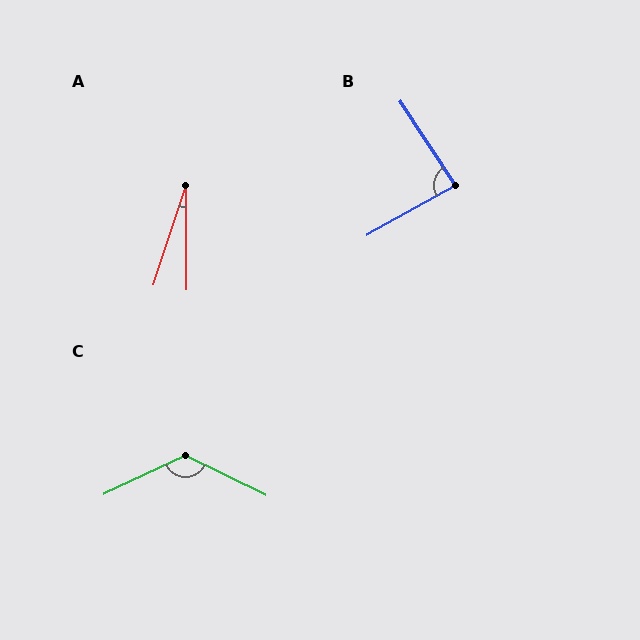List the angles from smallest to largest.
A (18°), B (86°), C (129°).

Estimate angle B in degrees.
Approximately 86 degrees.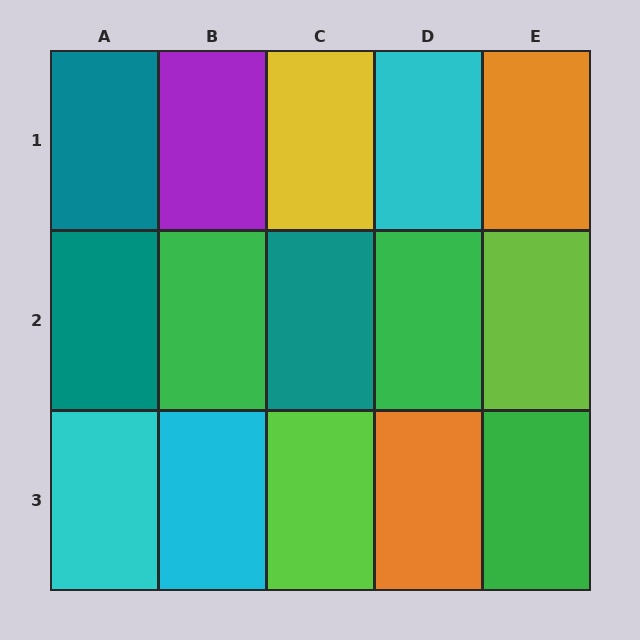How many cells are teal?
3 cells are teal.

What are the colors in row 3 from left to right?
Cyan, cyan, lime, orange, green.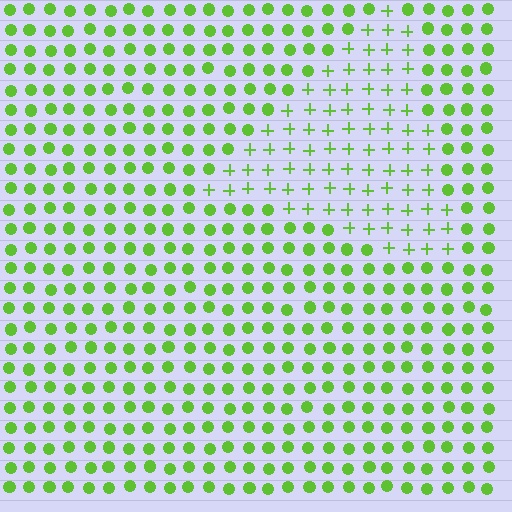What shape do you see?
I see a triangle.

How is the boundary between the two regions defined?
The boundary is defined by a change in element shape: plus signs inside vs. circles outside. All elements share the same color and spacing.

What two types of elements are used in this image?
The image uses plus signs inside the triangle region and circles outside it.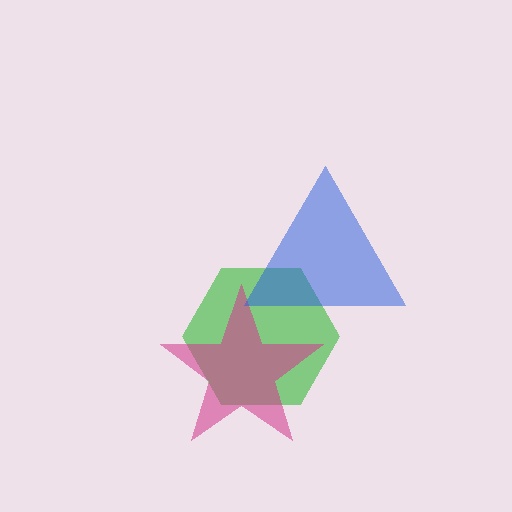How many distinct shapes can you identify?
There are 3 distinct shapes: a green hexagon, a magenta star, a blue triangle.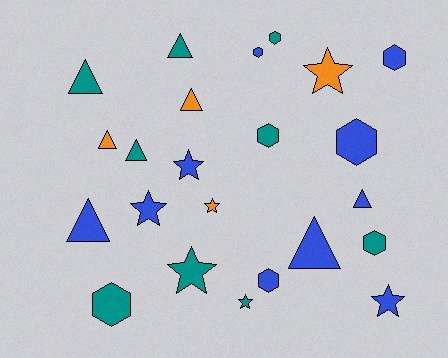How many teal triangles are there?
There are 3 teal triangles.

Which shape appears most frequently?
Hexagon, with 8 objects.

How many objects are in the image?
There are 23 objects.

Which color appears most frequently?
Blue, with 10 objects.